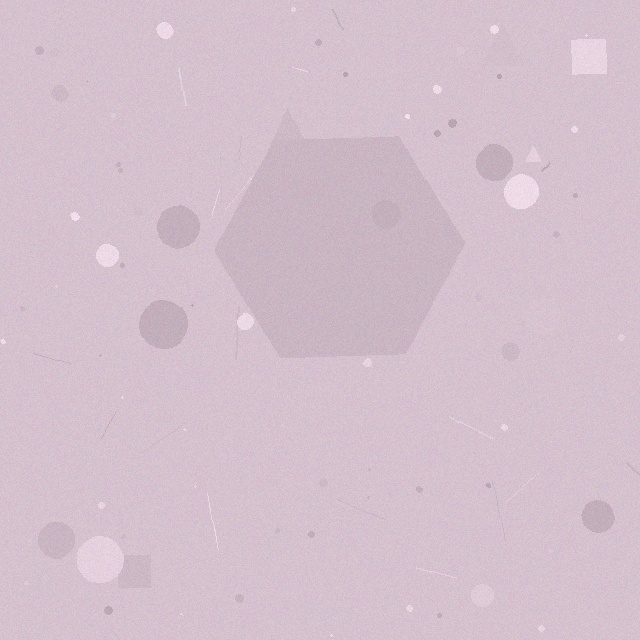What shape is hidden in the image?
A hexagon is hidden in the image.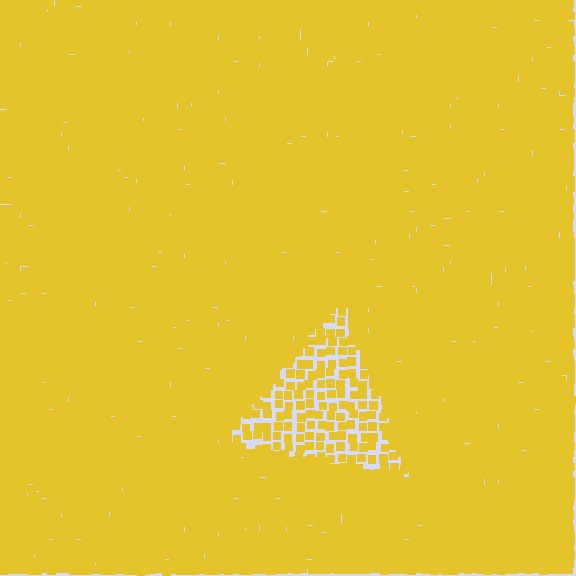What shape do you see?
I see a triangle.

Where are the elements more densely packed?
The elements are more densely packed outside the triangle boundary.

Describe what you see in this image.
The image contains small yellow elements arranged at two different densities. A triangle-shaped region is visible where the elements are less densely packed than the surrounding area.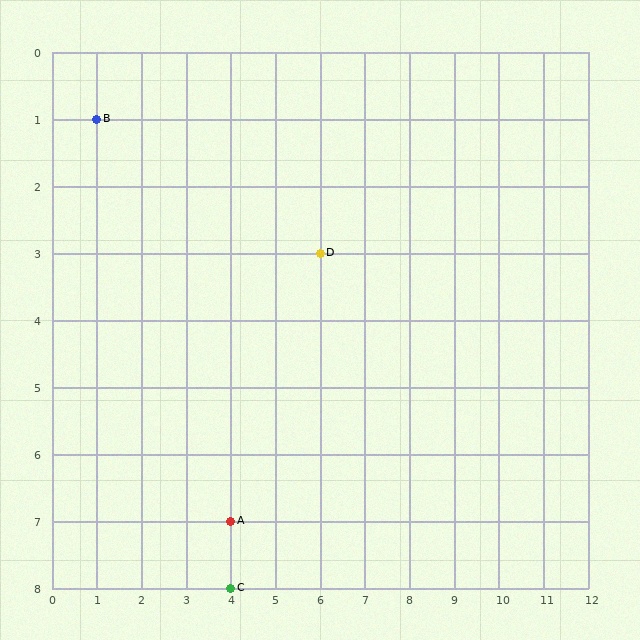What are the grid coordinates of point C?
Point C is at grid coordinates (4, 8).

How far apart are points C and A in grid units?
Points C and A are 1 row apart.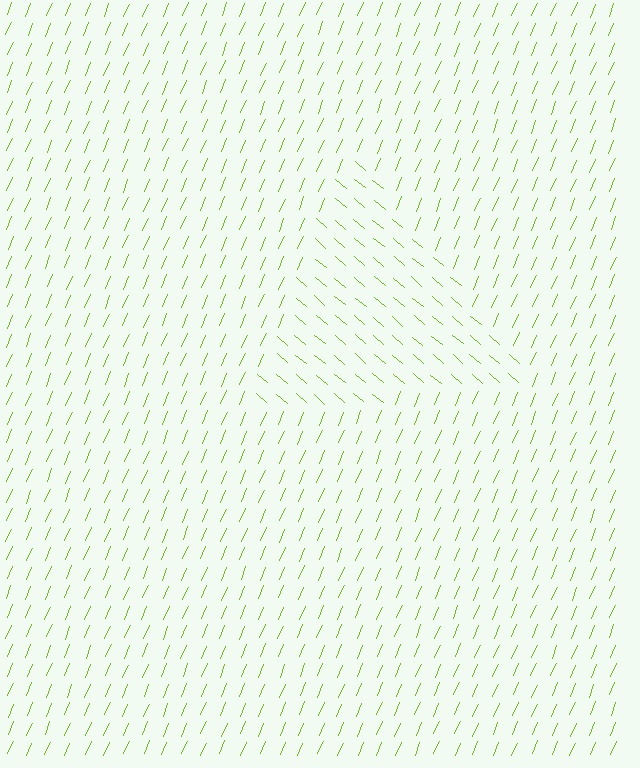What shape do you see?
I see a triangle.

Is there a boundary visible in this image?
Yes, there is a texture boundary formed by a change in line orientation.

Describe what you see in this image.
The image is filled with small lime line segments. A triangle region in the image has lines oriented differently from the surrounding lines, creating a visible texture boundary.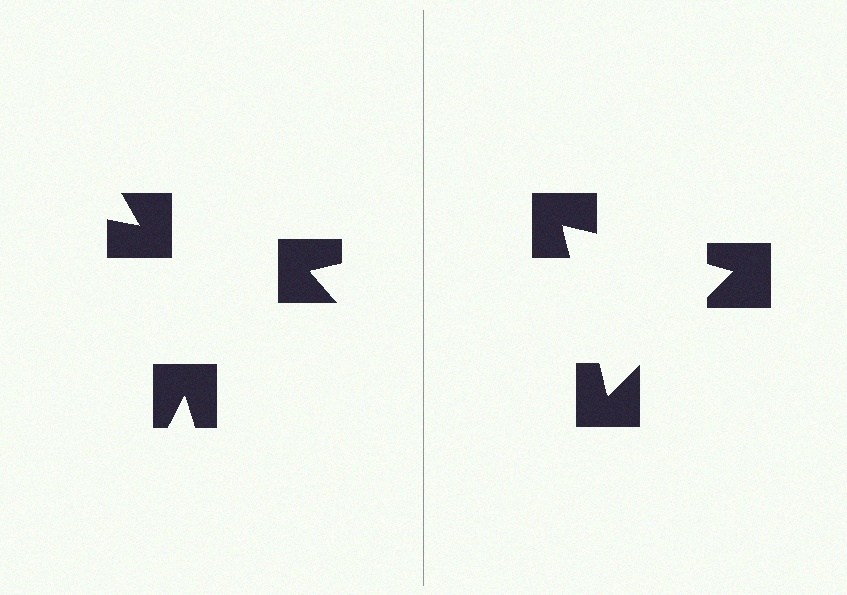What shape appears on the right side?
An illusory triangle.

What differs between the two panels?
The notched squares are positioned identically on both sides; only the wedge orientations differ. On the right they align to a triangle; on the left they are misaligned.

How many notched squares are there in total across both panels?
6 — 3 on each side.